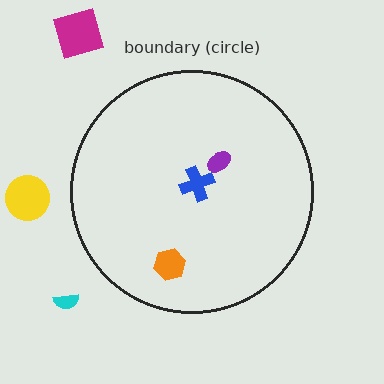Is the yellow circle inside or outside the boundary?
Outside.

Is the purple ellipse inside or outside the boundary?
Inside.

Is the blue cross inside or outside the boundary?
Inside.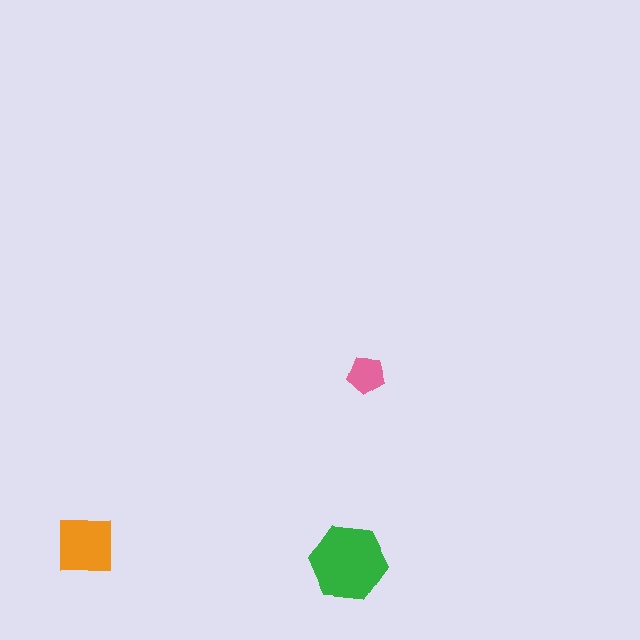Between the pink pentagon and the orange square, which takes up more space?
The orange square.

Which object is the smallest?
The pink pentagon.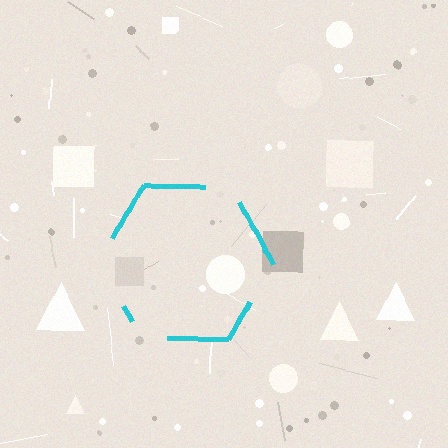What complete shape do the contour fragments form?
The contour fragments form a hexagon.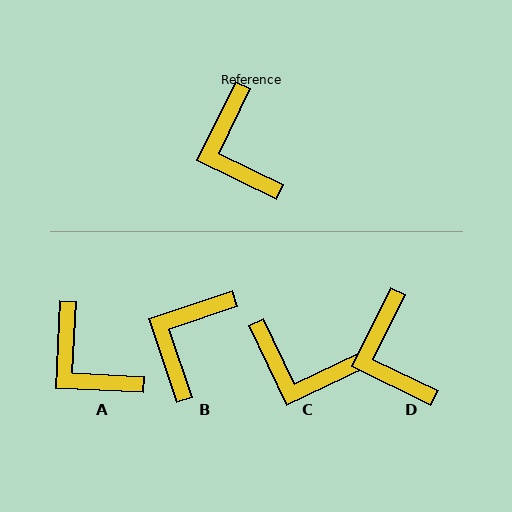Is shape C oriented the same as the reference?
No, it is off by about 52 degrees.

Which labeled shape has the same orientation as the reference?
D.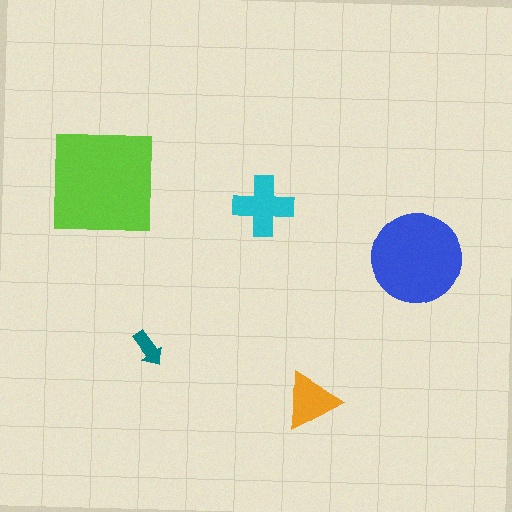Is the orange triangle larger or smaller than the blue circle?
Smaller.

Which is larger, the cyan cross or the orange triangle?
The cyan cross.